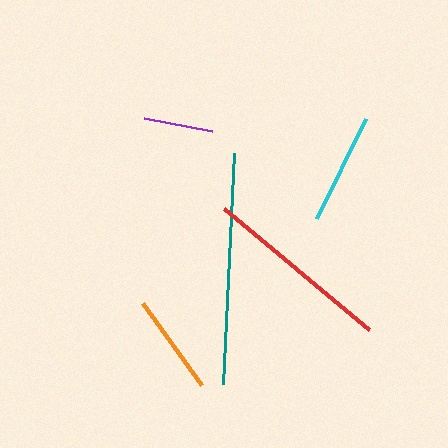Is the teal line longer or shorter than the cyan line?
The teal line is longer than the cyan line.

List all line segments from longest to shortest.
From longest to shortest: teal, red, cyan, orange, purple.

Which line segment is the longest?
The teal line is the longest at approximately 232 pixels.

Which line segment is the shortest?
The purple line is the shortest at approximately 70 pixels.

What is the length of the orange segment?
The orange segment is approximately 101 pixels long.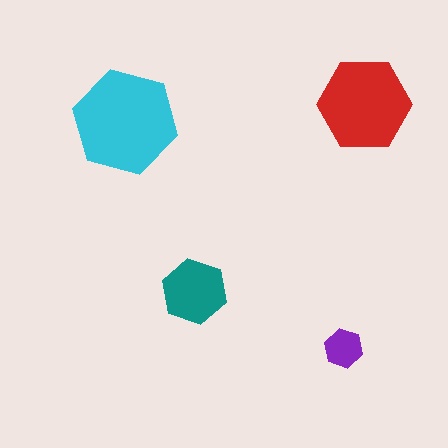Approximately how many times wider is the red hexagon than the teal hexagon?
About 1.5 times wider.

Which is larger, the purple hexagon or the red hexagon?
The red one.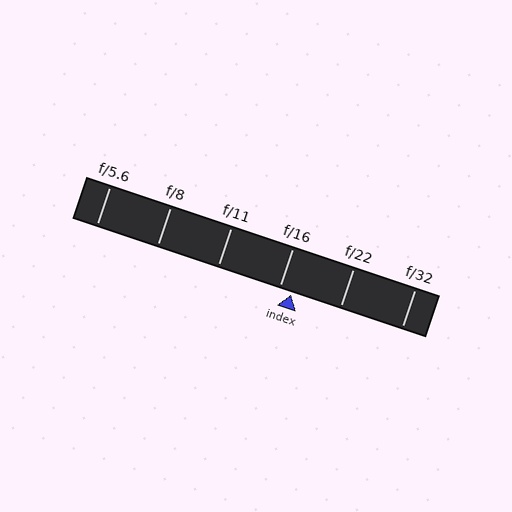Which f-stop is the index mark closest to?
The index mark is closest to f/16.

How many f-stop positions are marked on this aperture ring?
There are 6 f-stop positions marked.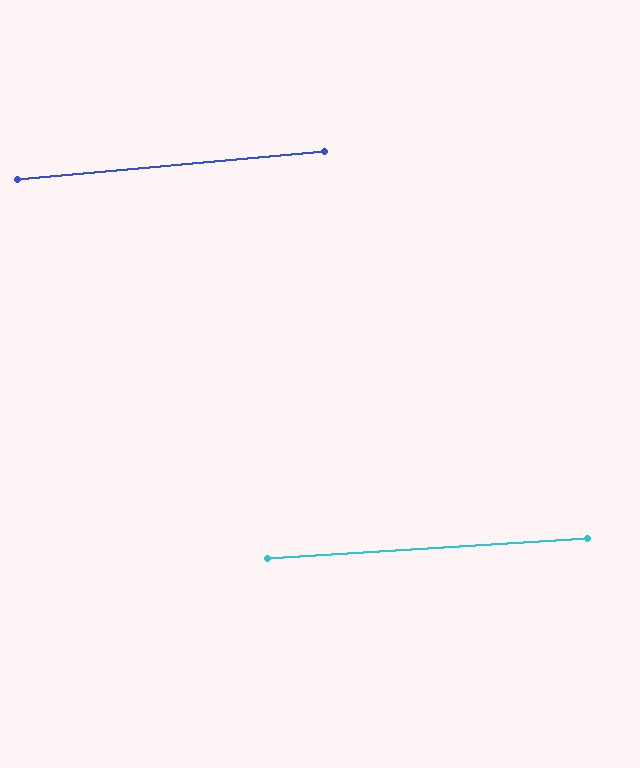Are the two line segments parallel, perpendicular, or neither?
Parallel — their directions differ by only 1.6°.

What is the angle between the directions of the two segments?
Approximately 2 degrees.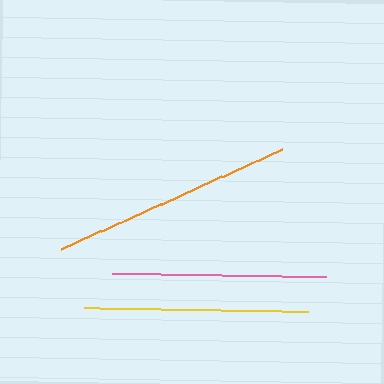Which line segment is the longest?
The orange line is the longest at approximately 242 pixels.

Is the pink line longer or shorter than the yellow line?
The yellow line is longer than the pink line.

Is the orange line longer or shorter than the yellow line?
The orange line is longer than the yellow line.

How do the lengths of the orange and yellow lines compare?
The orange and yellow lines are approximately the same length.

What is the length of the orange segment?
The orange segment is approximately 242 pixels long.